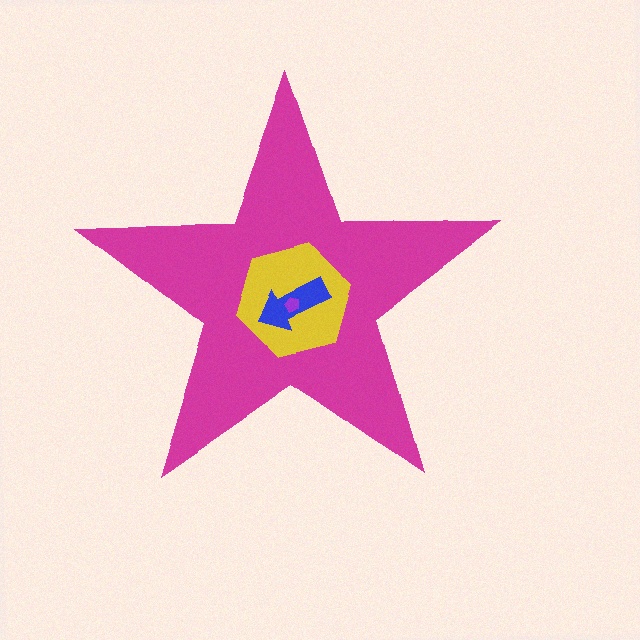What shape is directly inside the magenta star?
The yellow hexagon.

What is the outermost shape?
The magenta star.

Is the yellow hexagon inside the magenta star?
Yes.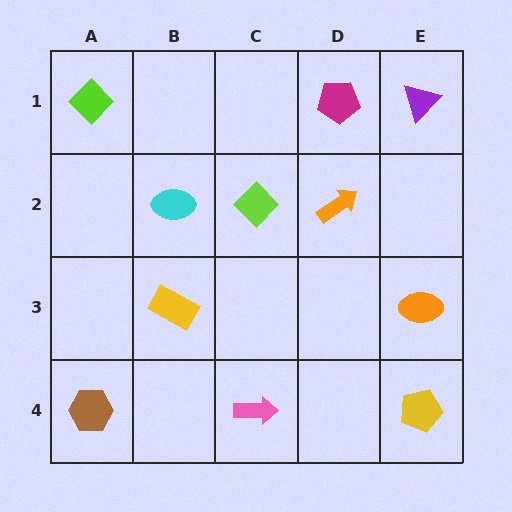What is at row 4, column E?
A yellow pentagon.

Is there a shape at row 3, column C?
No, that cell is empty.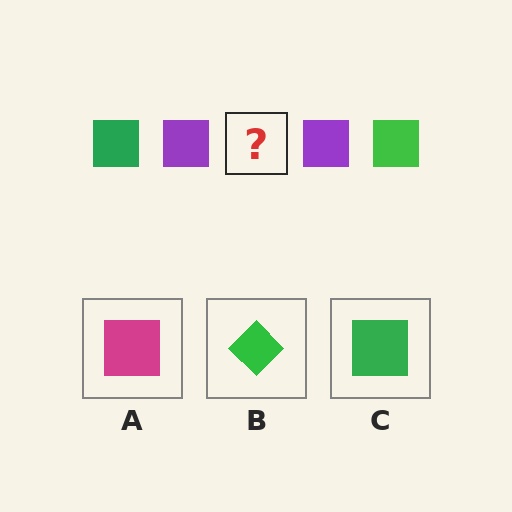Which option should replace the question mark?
Option C.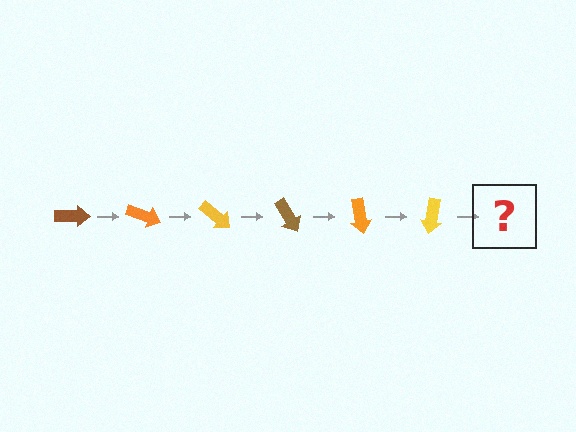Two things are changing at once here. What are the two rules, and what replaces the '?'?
The two rules are that it rotates 20 degrees each step and the color cycles through brown, orange, and yellow. The '?' should be a brown arrow, rotated 120 degrees from the start.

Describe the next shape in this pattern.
It should be a brown arrow, rotated 120 degrees from the start.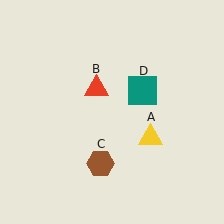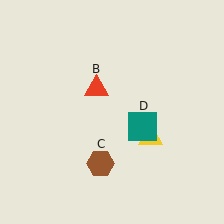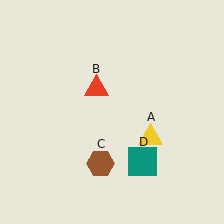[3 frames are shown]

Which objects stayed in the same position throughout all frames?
Yellow triangle (object A) and red triangle (object B) and brown hexagon (object C) remained stationary.